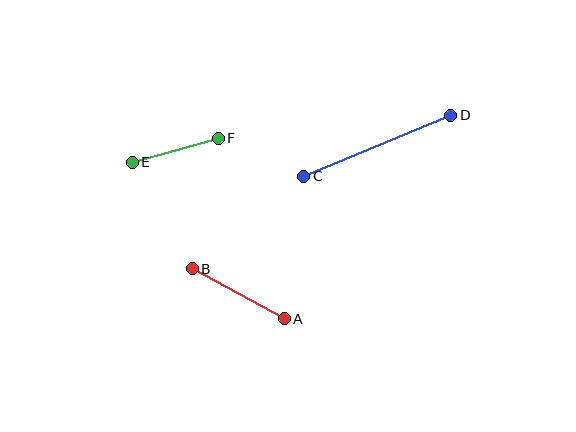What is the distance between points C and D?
The distance is approximately 159 pixels.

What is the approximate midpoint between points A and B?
The midpoint is at approximately (238, 294) pixels.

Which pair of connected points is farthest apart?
Points C and D are farthest apart.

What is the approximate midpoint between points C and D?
The midpoint is at approximately (377, 146) pixels.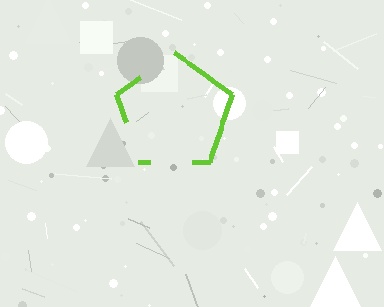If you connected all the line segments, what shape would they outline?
They would outline a pentagon.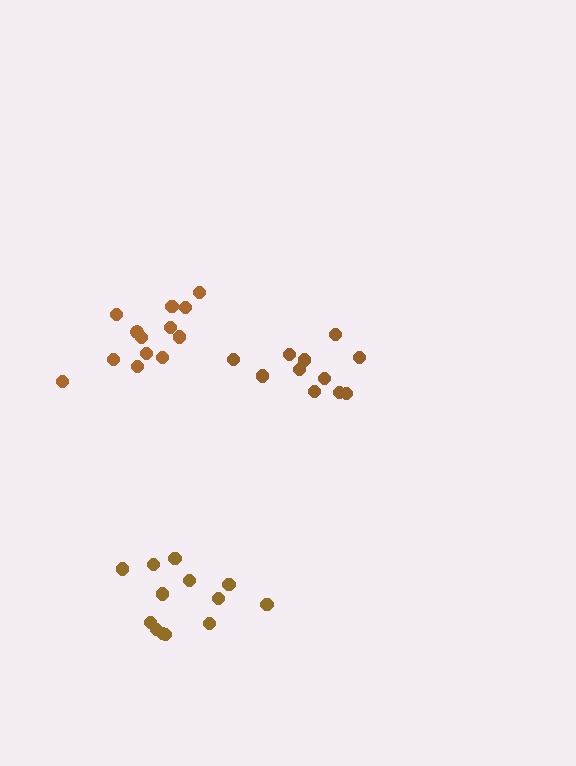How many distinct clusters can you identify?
There are 3 distinct clusters.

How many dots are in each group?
Group 1: 11 dots, Group 2: 13 dots, Group 3: 13 dots (37 total).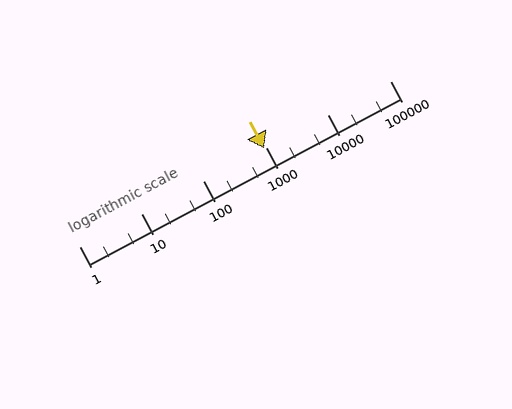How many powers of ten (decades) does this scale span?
The scale spans 5 decades, from 1 to 100000.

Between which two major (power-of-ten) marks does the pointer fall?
The pointer is between 100 and 1000.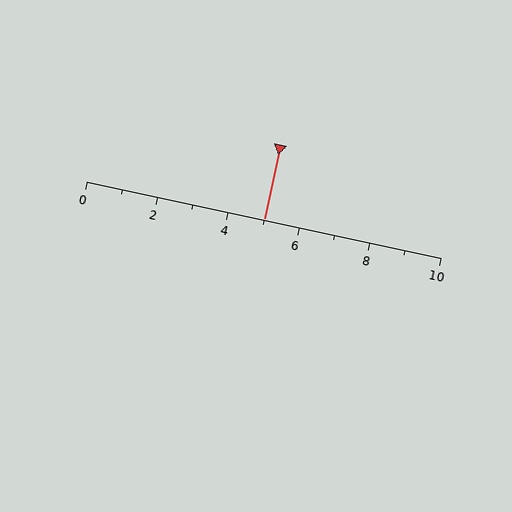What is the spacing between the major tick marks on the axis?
The major ticks are spaced 2 apart.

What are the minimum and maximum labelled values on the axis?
The axis runs from 0 to 10.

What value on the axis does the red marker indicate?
The marker indicates approximately 5.